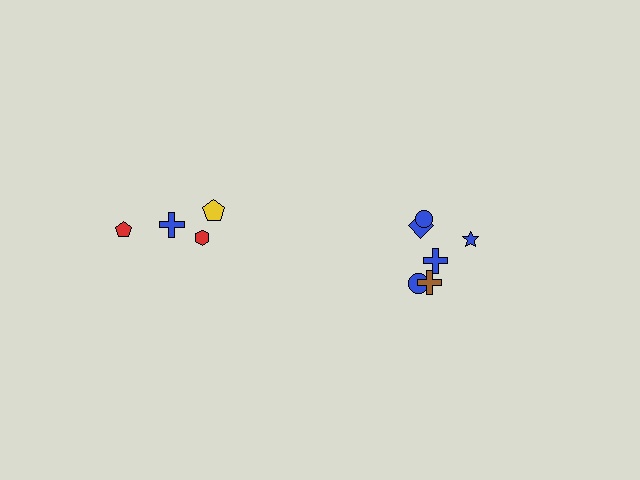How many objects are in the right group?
There are 6 objects.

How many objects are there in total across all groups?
There are 10 objects.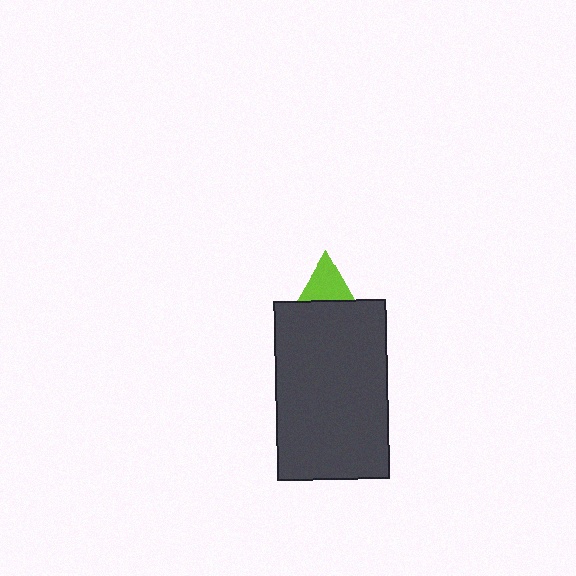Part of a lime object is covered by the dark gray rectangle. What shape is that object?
It is a triangle.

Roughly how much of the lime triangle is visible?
A small part of it is visible (roughly 40%).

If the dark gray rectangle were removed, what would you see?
You would see the complete lime triangle.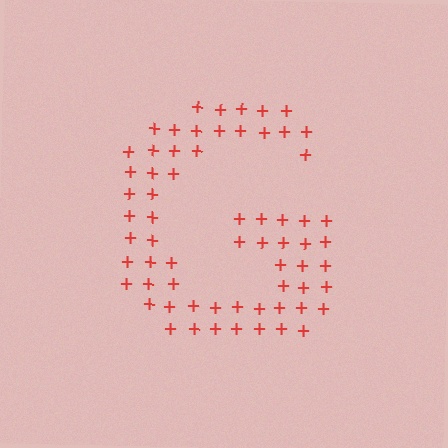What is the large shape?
The large shape is the letter G.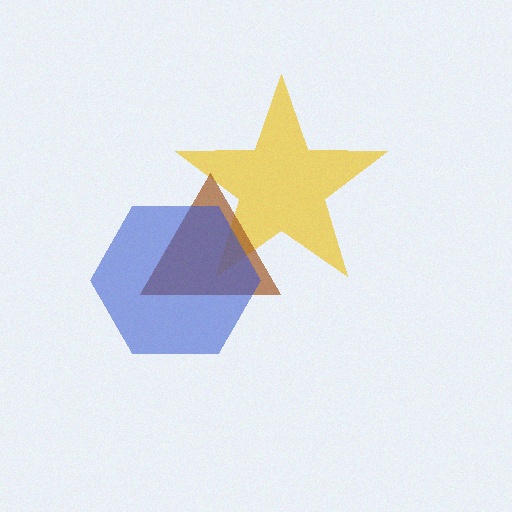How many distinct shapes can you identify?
There are 3 distinct shapes: a yellow star, a brown triangle, a blue hexagon.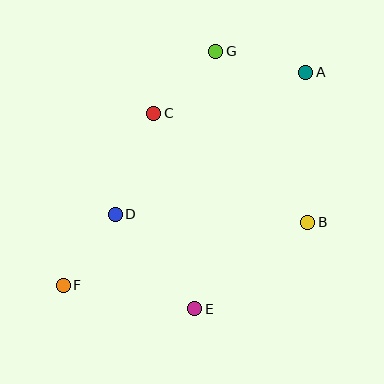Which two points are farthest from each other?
Points A and F are farthest from each other.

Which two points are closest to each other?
Points C and G are closest to each other.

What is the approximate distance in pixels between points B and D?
The distance between B and D is approximately 192 pixels.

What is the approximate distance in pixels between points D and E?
The distance between D and E is approximately 123 pixels.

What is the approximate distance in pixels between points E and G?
The distance between E and G is approximately 258 pixels.